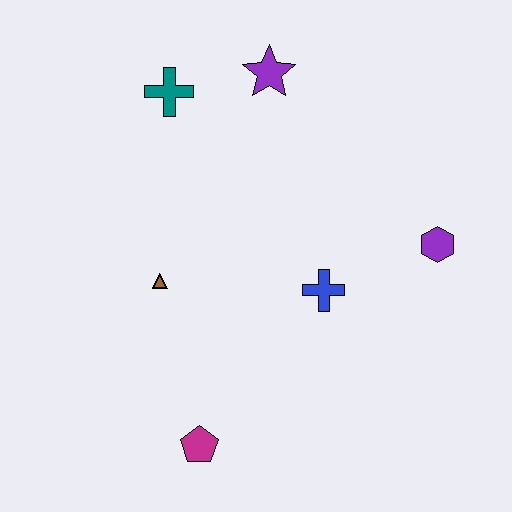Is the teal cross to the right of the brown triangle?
Yes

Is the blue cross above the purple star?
No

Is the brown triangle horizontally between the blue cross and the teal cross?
No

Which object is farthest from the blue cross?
The teal cross is farthest from the blue cross.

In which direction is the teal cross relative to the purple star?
The teal cross is to the left of the purple star.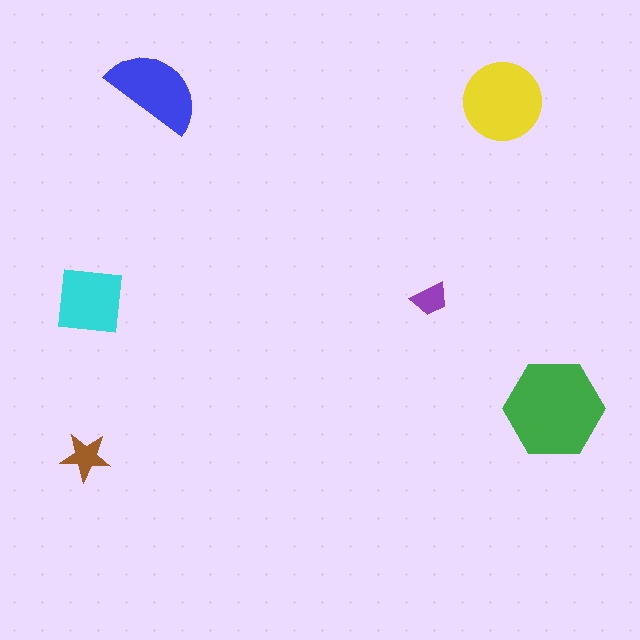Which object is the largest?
The green hexagon.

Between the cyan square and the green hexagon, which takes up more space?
The green hexagon.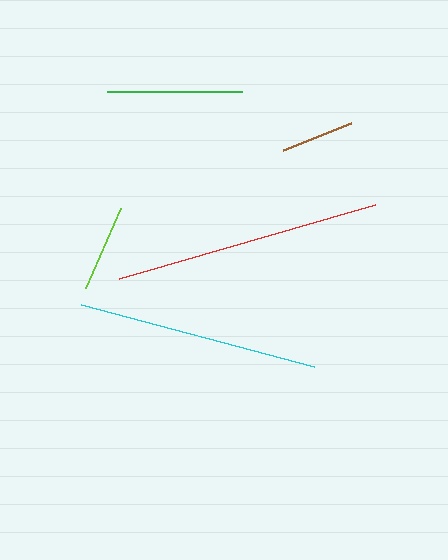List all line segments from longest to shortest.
From longest to shortest: red, cyan, green, lime, brown.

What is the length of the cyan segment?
The cyan segment is approximately 241 pixels long.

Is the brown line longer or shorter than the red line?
The red line is longer than the brown line.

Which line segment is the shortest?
The brown line is the shortest at approximately 73 pixels.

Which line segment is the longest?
The red line is the longest at approximately 266 pixels.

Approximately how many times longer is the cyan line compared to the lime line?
The cyan line is approximately 2.8 times the length of the lime line.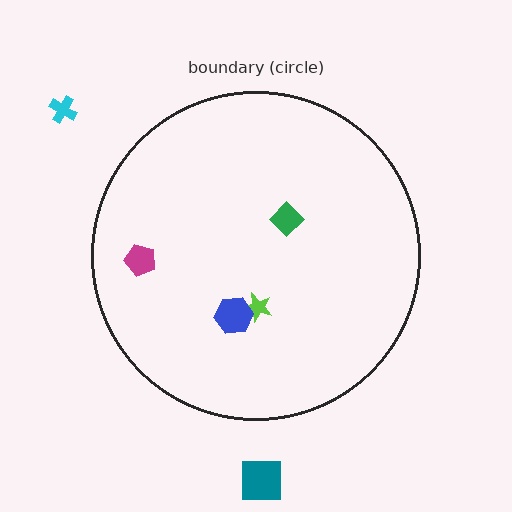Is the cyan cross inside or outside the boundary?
Outside.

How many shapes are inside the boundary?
4 inside, 2 outside.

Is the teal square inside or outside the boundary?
Outside.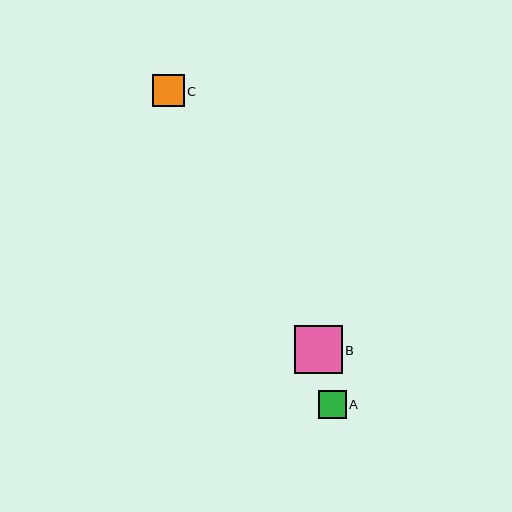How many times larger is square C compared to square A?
Square C is approximately 1.1 times the size of square A.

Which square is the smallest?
Square A is the smallest with a size of approximately 28 pixels.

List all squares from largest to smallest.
From largest to smallest: B, C, A.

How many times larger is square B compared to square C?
Square B is approximately 1.5 times the size of square C.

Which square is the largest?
Square B is the largest with a size of approximately 48 pixels.